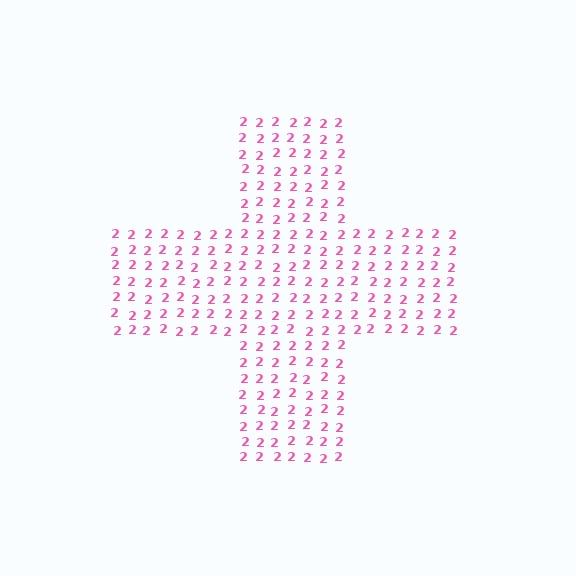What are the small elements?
The small elements are digit 2's.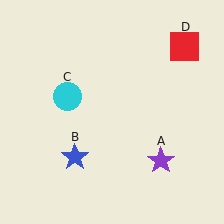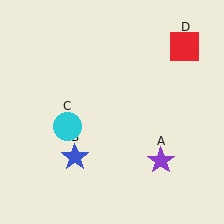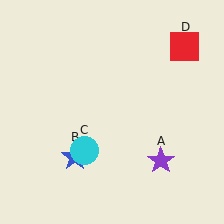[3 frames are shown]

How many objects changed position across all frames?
1 object changed position: cyan circle (object C).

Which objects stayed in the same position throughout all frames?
Purple star (object A) and blue star (object B) and red square (object D) remained stationary.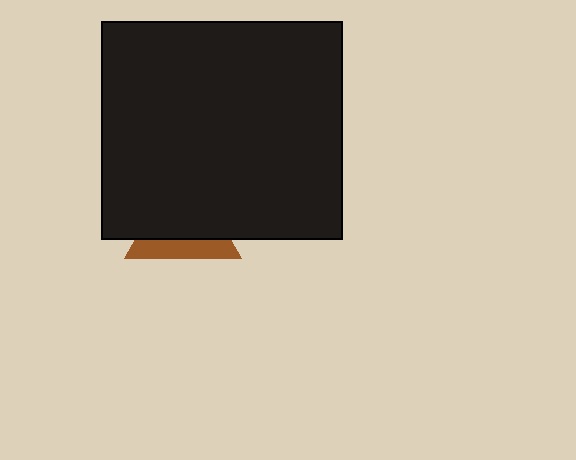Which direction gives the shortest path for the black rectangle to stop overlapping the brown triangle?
Moving up gives the shortest separation.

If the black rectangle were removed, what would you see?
You would see the complete brown triangle.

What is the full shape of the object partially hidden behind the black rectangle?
The partially hidden object is a brown triangle.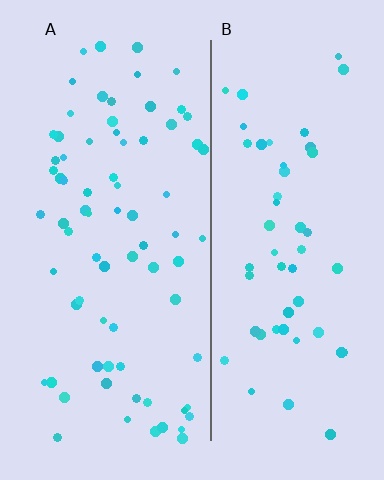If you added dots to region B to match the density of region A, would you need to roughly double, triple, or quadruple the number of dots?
Approximately double.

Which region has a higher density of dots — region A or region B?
A (the left).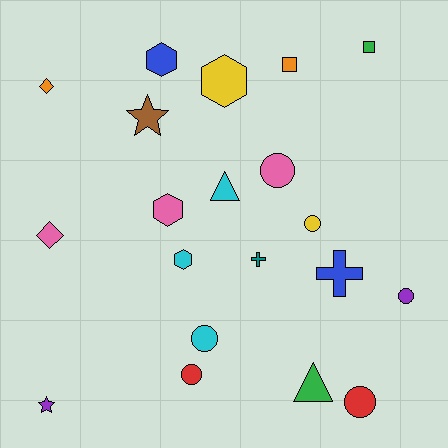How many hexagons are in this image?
There are 4 hexagons.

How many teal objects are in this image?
There is 1 teal object.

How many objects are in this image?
There are 20 objects.